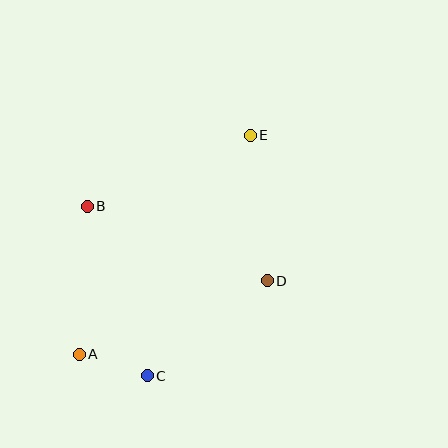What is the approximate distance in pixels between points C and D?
The distance between C and D is approximately 153 pixels.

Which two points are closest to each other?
Points A and C are closest to each other.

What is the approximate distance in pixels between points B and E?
The distance between B and E is approximately 177 pixels.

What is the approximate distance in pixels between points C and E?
The distance between C and E is approximately 261 pixels.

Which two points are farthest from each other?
Points A and E are farthest from each other.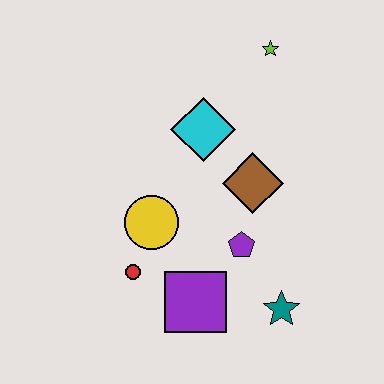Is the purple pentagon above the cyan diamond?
No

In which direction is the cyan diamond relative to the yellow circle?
The cyan diamond is above the yellow circle.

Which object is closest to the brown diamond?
The purple pentagon is closest to the brown diamond.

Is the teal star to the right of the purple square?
Yes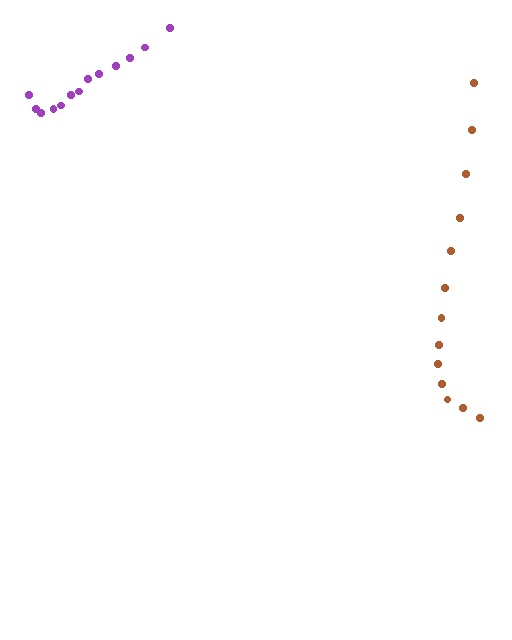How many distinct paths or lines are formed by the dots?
There are 2 distinct paths.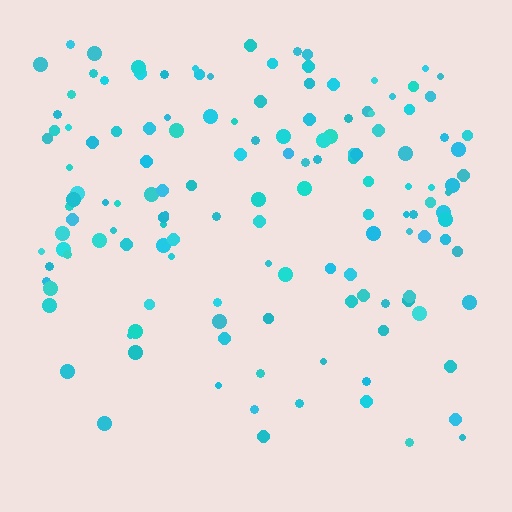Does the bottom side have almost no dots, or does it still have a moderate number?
Still a moderate number, just noticeably fewer than the top.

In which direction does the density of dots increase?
From bottom to top, with the top side densest.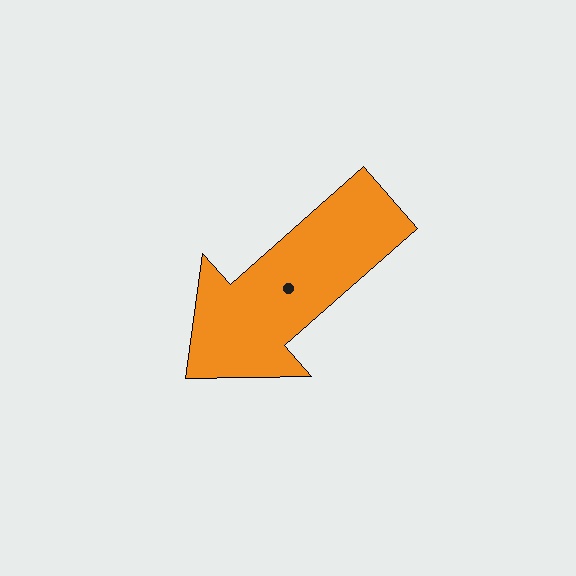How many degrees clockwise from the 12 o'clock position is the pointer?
Approximately 229 degrees.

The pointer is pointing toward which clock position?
Roughly 8 o'clock.